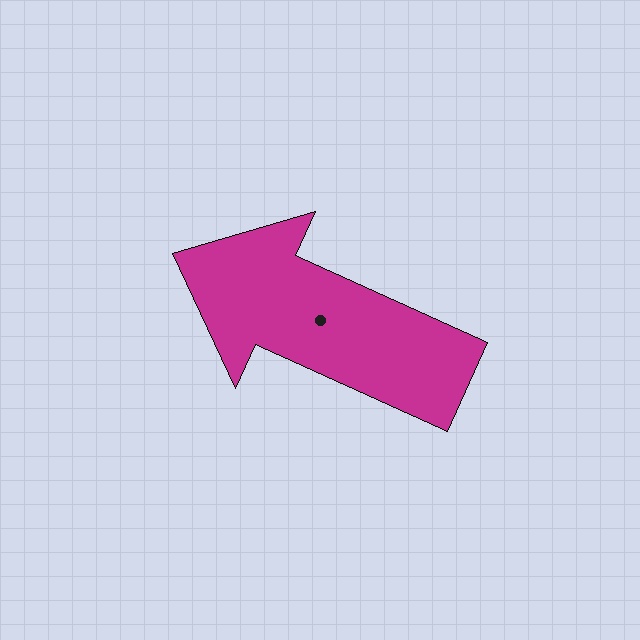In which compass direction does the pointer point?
Northwest.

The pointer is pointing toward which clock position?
Roughly 10 o'clock.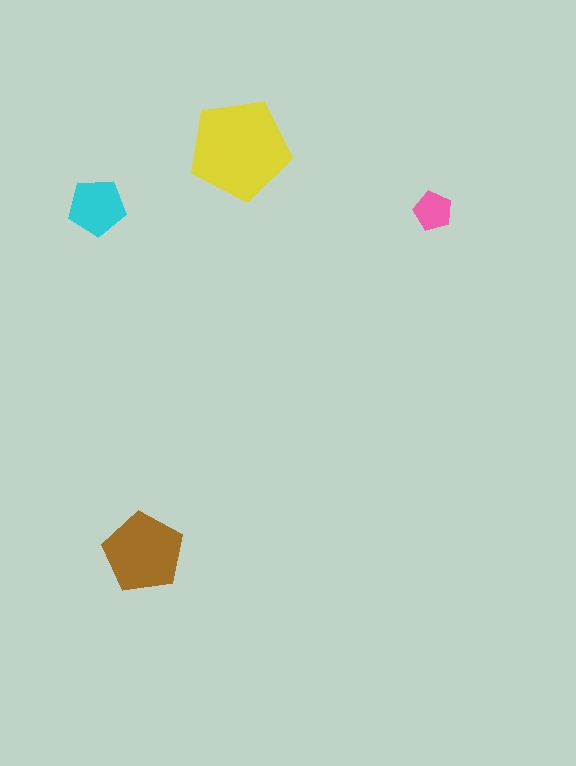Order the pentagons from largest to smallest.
the yellow one, the brown one, the cyan one, the pink one.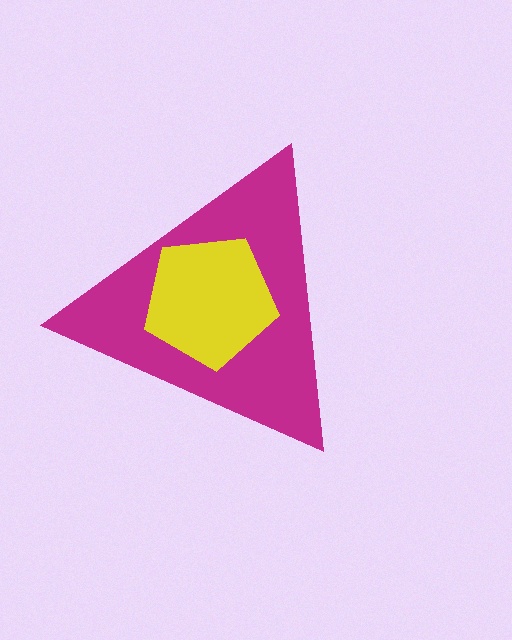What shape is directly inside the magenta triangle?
The yellow pentagon.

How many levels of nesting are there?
2.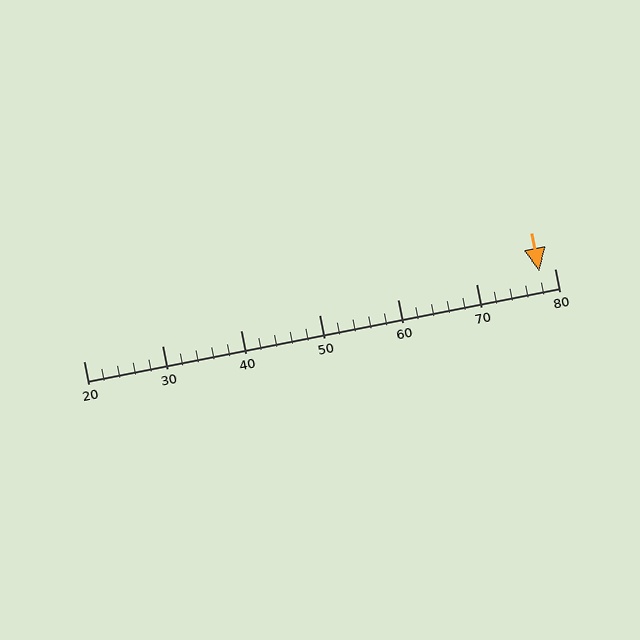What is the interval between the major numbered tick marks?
The major tick marks are spaced 10 units apart.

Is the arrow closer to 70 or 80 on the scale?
The arrow is closer to 80.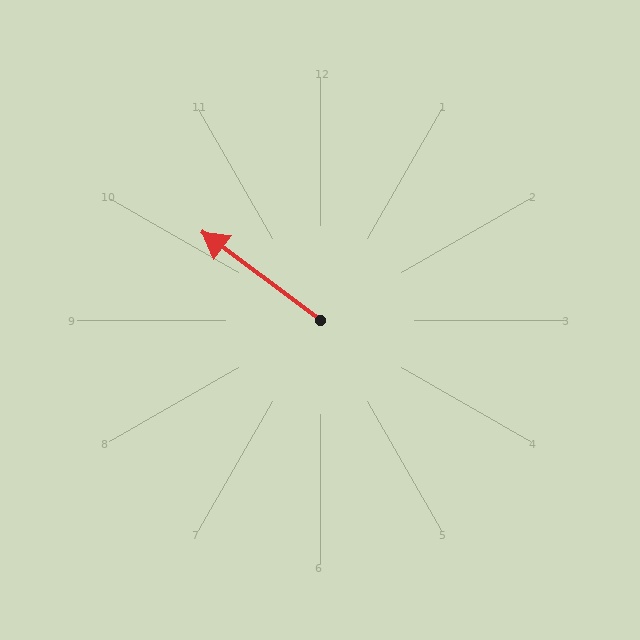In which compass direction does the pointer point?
Northwest.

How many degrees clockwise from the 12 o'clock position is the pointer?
Approximately 307 degrees.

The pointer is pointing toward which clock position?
Roughly 10 o'clock.